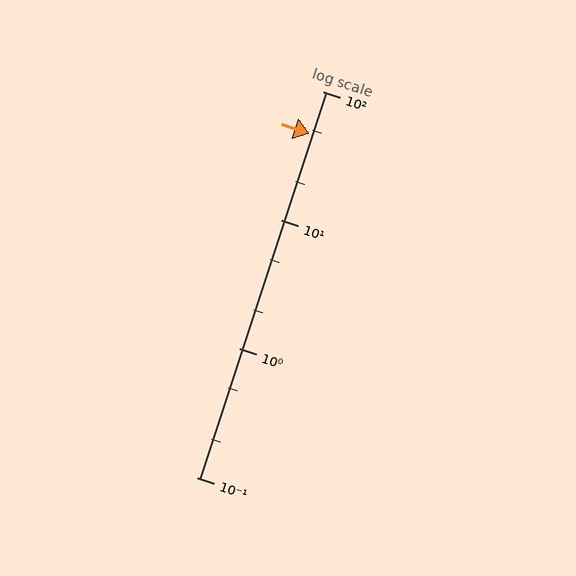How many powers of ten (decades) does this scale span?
The scale spans 3 decades, from 0.1 to 100.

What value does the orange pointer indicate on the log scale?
The pointer indicates approximately 47.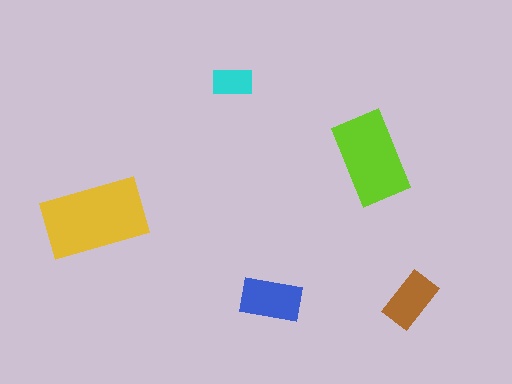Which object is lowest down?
The brown rectangle is bottommost.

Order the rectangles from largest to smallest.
the yellow one, the lime one, the blue one, the brown one, the cyan one.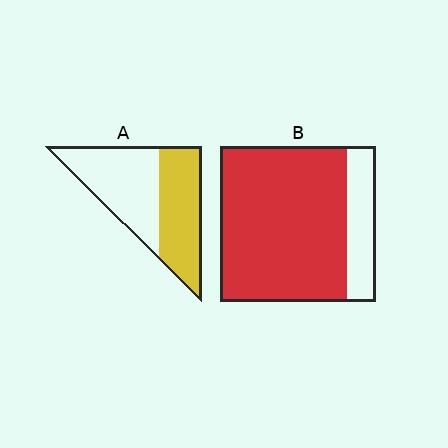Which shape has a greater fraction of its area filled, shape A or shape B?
Shape B.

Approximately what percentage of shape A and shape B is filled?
A is approximately 45% and B is approximately 80%.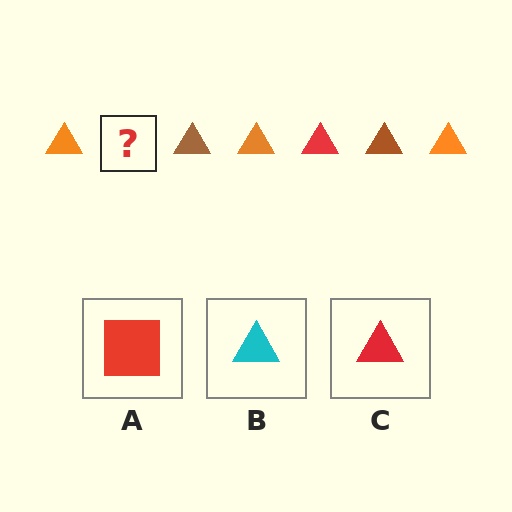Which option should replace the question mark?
Option C.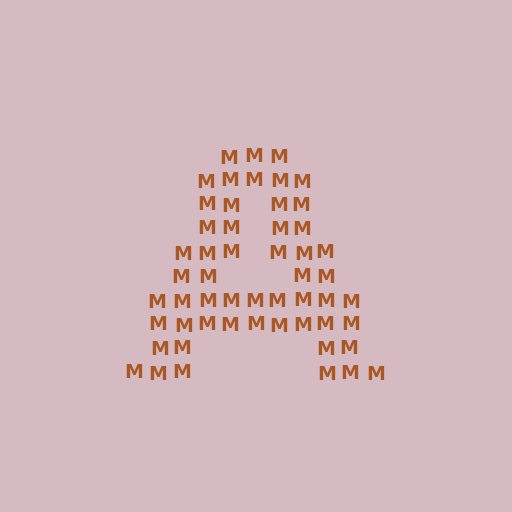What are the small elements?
The small elements are letter M's.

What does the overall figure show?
The overall figure shows the letter A.